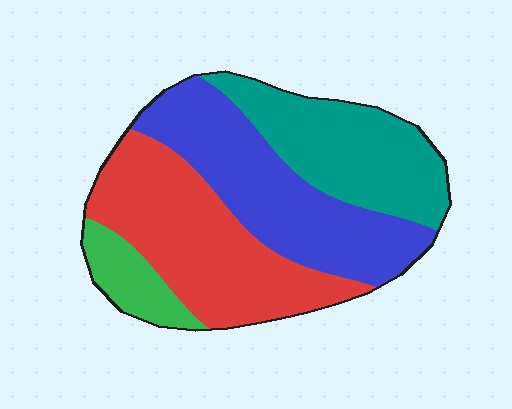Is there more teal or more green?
Teal.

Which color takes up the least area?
Green, at roughly 10%.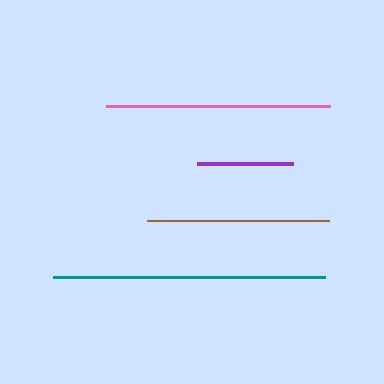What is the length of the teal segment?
The teal segment is approximately 272 pixels long.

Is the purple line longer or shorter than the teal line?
The teal line is longer than the purple line.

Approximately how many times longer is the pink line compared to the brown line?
The pink line is approximately 1.2 times the length of the brown line.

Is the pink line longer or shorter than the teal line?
The teal line is longer than the pink line.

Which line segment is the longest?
The teal line is the longest at approximately 272 pixels.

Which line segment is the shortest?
The purple line is the shortest at approximately 96 pixels.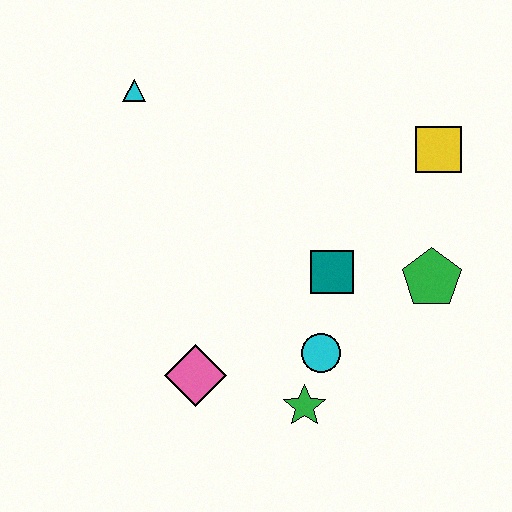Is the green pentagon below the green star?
No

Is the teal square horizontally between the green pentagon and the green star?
Yes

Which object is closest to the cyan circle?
The green star is closest to the cyan circle.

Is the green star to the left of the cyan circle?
Yes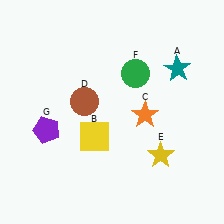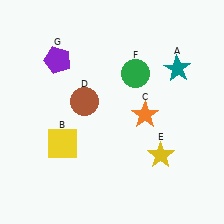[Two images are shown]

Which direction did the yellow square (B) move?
The yellow square (B) moved left.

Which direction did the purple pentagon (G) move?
The purple pentagon (G) moved up.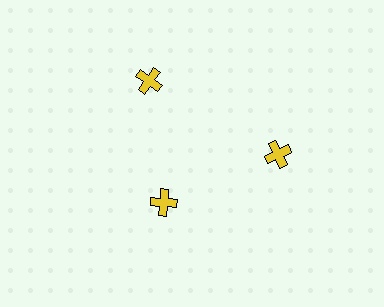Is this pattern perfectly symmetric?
No. The 3 yellow crosses are arranged in a ring, but one element near the 7 o'clock position is pulled inward toward the center, breaking the 3-fold rotational symmetry.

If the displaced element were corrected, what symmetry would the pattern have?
It would have 3-fold rotational symmetry — the pattern would map onto itself every 120 degrees.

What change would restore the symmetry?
The symmetry would be restored by moving it outward, back onto the ring so that all 3 crosses sit at equal angles and equal distance from the center.